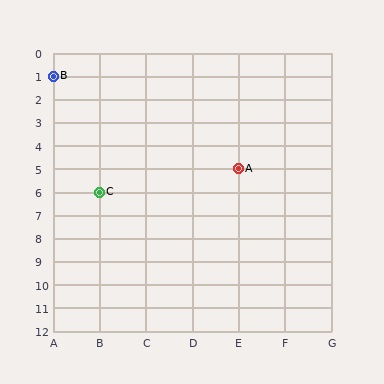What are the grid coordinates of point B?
Point B is at grid coordinates (A, 1).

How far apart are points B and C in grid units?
Points B and C are 1 column and 5 rows apart (about 5.1 grid units diagonally).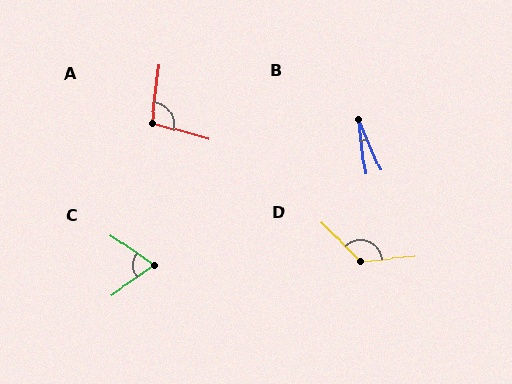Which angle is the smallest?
B, at approximately 16 degrees.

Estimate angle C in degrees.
Approximately 69 degrees.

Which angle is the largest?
D, at approximately 130 degrees.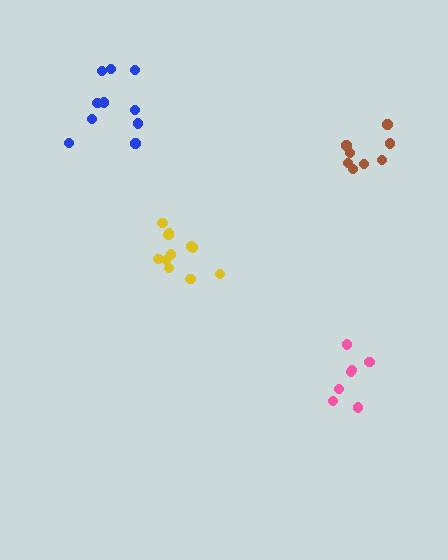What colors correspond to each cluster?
The clusters are colored: brown, blue, yellow, pink.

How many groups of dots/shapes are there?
There are 4 groups.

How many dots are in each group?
Group 1: 8 dots, Group 2: 10 dots, Group 3: 11 dots, Group 4: 7 dots (36 total).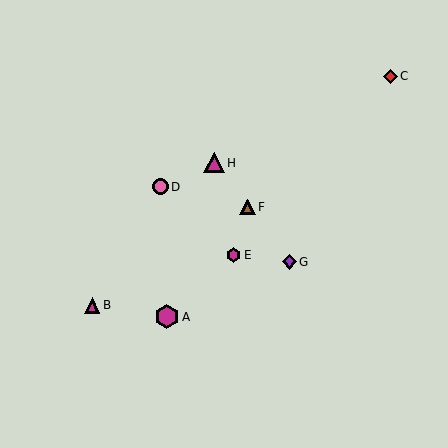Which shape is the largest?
The magenta hexagon (labeled A) is the largest.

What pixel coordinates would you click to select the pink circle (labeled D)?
Click at (160, 187) to select the pink circle D.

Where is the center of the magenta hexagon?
The center of the magenta hexagon is at (234, 255).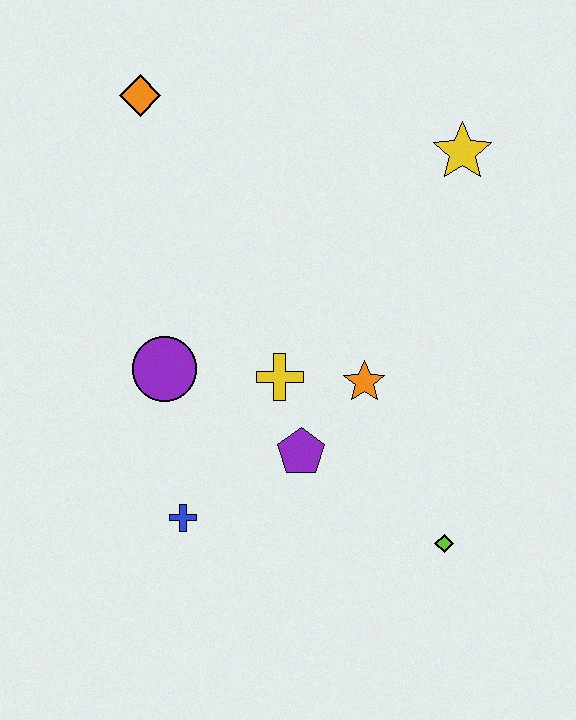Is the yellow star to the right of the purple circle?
Yes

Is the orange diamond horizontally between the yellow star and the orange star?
No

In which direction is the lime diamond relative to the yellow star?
The lime diamond is below the yellow star.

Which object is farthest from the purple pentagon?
The orange diamond is farthest from the purple pentagon.